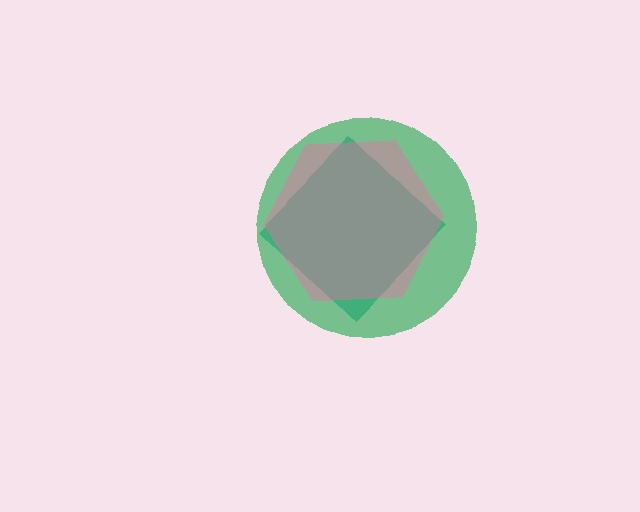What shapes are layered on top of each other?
The layered shapes are: a teal diamond, a green circle, a pink hexagon.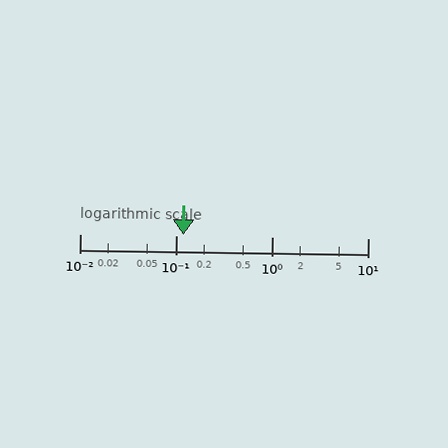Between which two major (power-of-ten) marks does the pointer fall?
The pointer is between 0.1 and 1.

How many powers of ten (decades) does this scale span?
The scale spans 3 decades, from 0.01 to 10.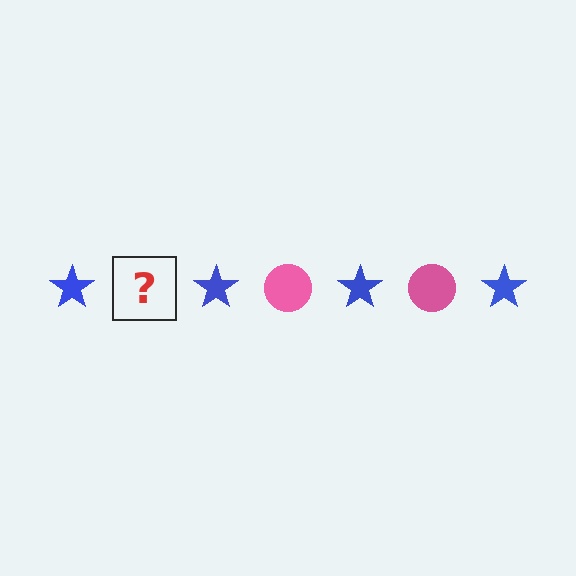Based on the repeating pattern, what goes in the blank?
The blank should be a pink circle.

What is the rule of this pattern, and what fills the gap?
The rule is that the pattern alternates between blue star and pink circle. The gap should be filled with a pink circle.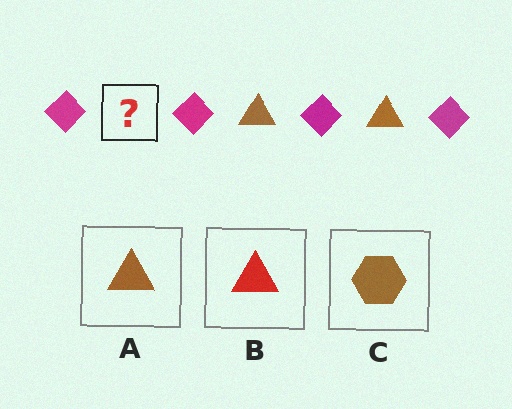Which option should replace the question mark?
Option A.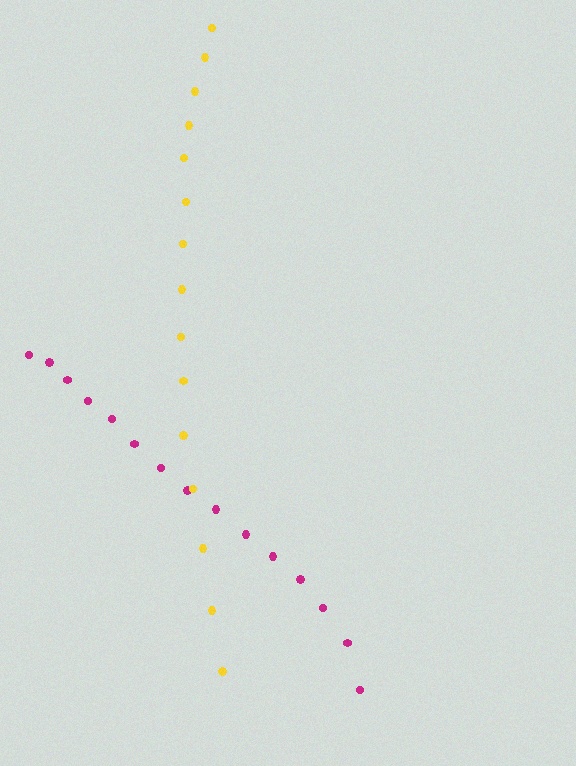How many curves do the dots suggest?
There are 2 distinct paths.